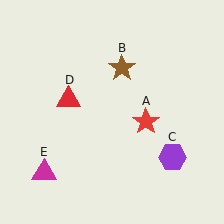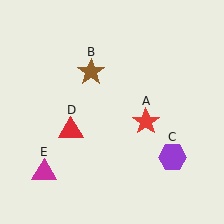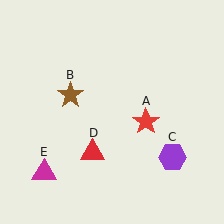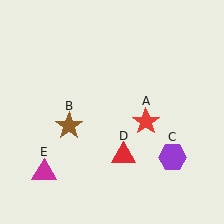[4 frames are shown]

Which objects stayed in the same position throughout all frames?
Red star (object A) and purple hexagon (object C) and magenta triangle (object E) remained stationary.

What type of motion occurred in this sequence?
The brown star (object B), red triangle (object D) rotated counterclockwise around the center of the scene.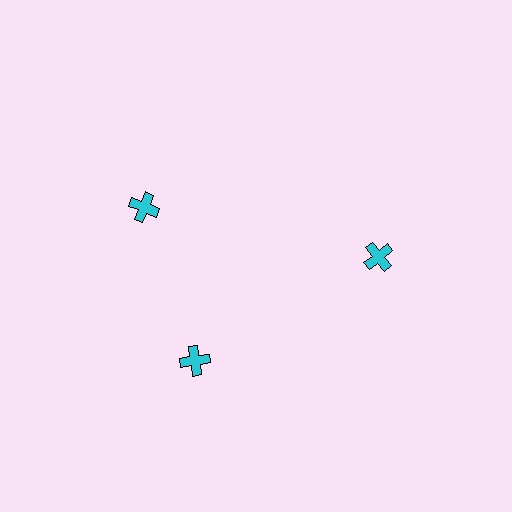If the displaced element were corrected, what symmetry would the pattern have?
It would have 3-fold rotational symmetry — the pattern would map onto itself every 120 degrees.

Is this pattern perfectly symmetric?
No. The 3 cyan crosses are arranged in a ring, but one element near the 11 o'clock position is rotated out of alignment along the ring, breaking the 3-fold rotational symmetry.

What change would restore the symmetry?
The symmetry would be restored by rotating it back into even spacing with its neighbors so that all 3 crosses sit at equal angles and equal distance from the center.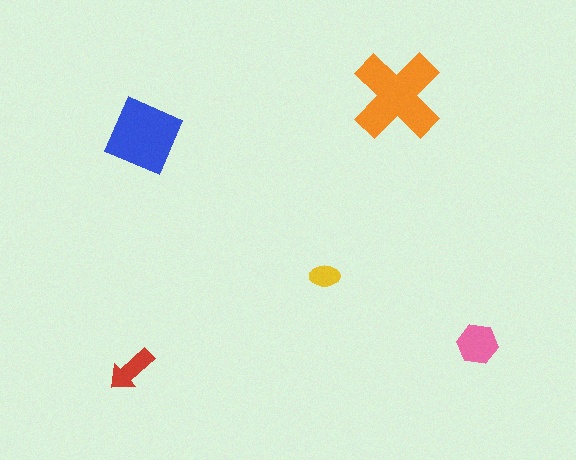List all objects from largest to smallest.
The orange cross, the blue diamond, the pink hexagon, the red arrow, the yellow ellipse.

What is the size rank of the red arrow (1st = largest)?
4th.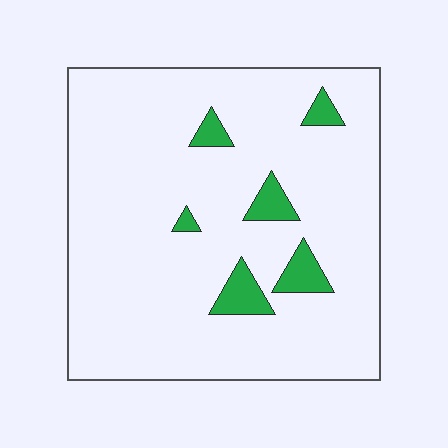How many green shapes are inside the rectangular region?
6.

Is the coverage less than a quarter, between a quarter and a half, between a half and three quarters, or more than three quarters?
Less than a quarter.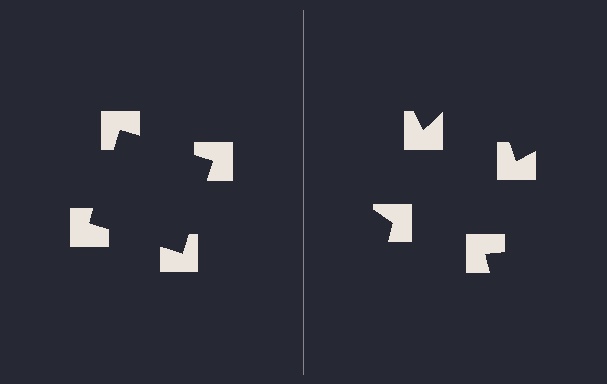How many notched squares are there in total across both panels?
8 — 4 on each side.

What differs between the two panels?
The notched squares are positioned identically on both sides; only the wedge orientations differ. On the left they align to a square; on the right they are misaligned.